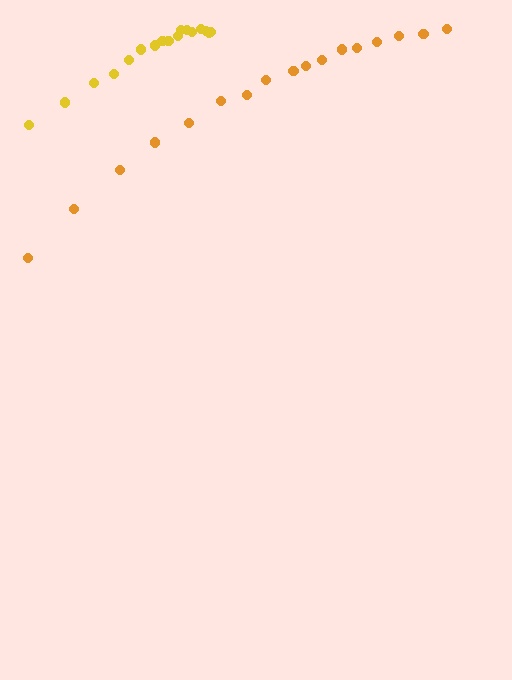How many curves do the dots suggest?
There are 2 distinct paths.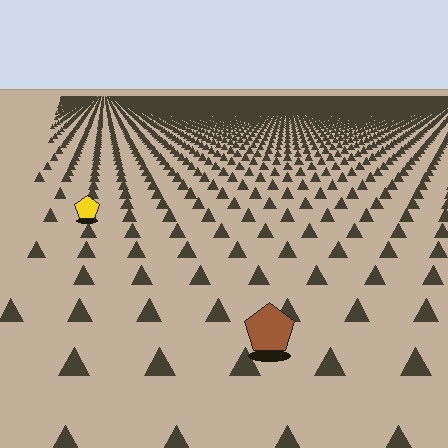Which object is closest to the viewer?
The brown pentagon is closest. The texture marks near it are larger and more spread out.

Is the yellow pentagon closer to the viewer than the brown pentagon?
No. The brown pentagon is closer — you can tell from the texture gradient: the ground texture is coarser near it.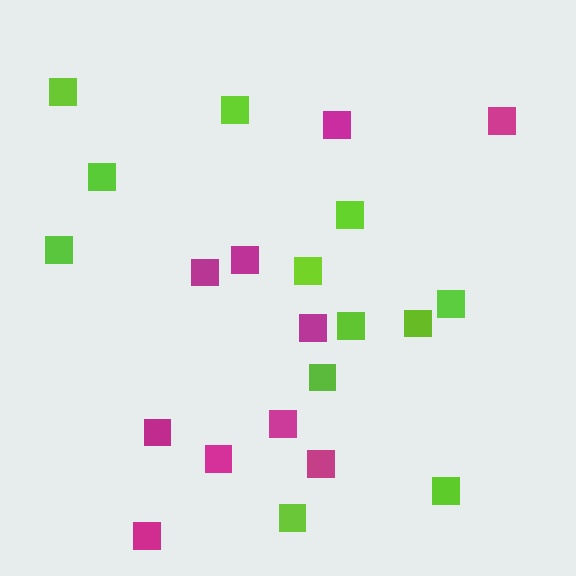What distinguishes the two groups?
There are 2 groups: one group of lime squares (12) and one group of magenta squares (10).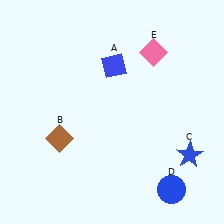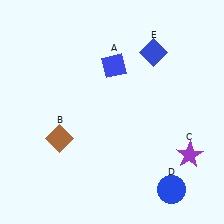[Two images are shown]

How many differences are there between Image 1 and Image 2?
There are 2 differences between the two images.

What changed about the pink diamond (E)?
In Image 1, E is pink. In Image 2, it changed to blue.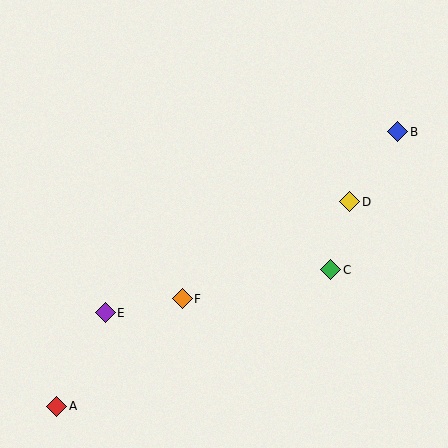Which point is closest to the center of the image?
Point F at (182, 299) is closest to the center.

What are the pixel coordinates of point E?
Point E is at (105, 313).